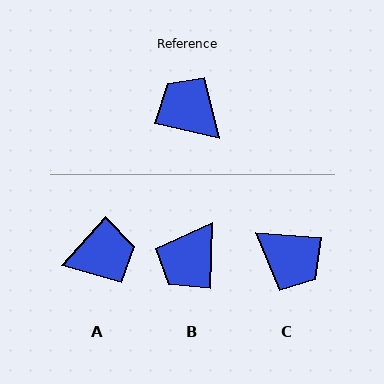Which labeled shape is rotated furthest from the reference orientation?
C, about 172 degrees away.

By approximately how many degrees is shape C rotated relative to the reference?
Approximately 172 degrees clockwise.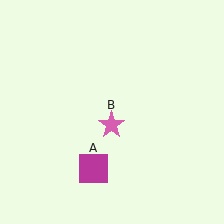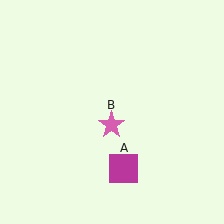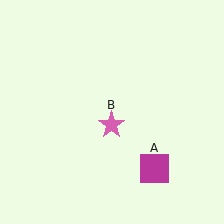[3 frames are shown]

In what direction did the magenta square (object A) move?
The magenta square (object A) moved right.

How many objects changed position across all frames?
1 object changed position: magenta square (object A).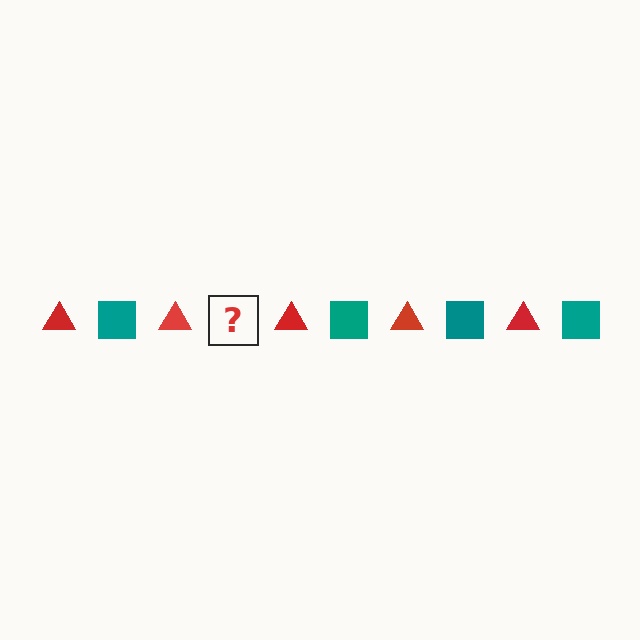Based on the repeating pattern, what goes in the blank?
The blank should be a teal square.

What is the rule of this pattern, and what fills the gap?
The rule is that the pattern alternates between red triangle and teal square. The gap should be filled with a teal square.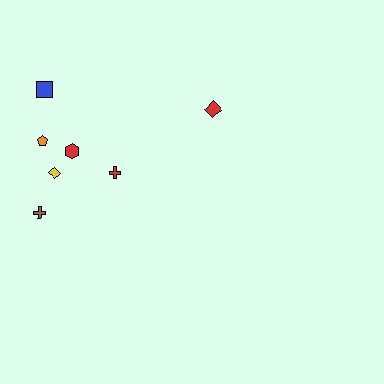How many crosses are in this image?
There are 2 crosses.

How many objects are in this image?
There are 7 objects.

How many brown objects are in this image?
There is 1 brown object.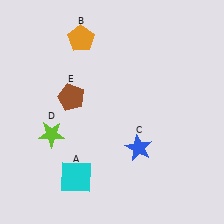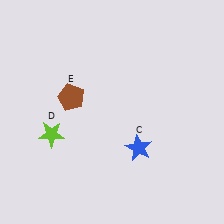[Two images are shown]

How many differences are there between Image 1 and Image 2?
There are 2 differences between the two images.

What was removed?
The cyan square (A), the orange pentagon (B) were removed in Image 2.